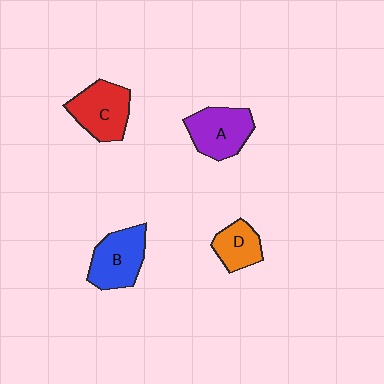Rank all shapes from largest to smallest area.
From largest to smallest: C (red), B (blue), A (purple), D (orange).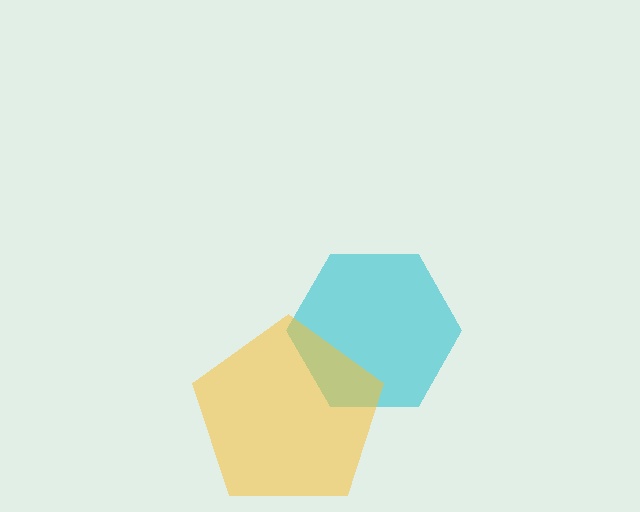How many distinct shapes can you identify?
There are 2 distinct shapes: a cyan hexagon, a yellow pentagon.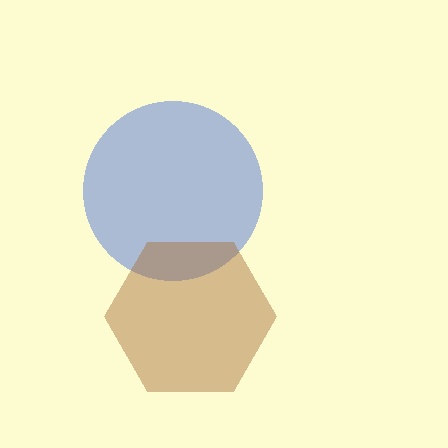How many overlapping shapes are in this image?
There are 2 overlapping shapes in the image.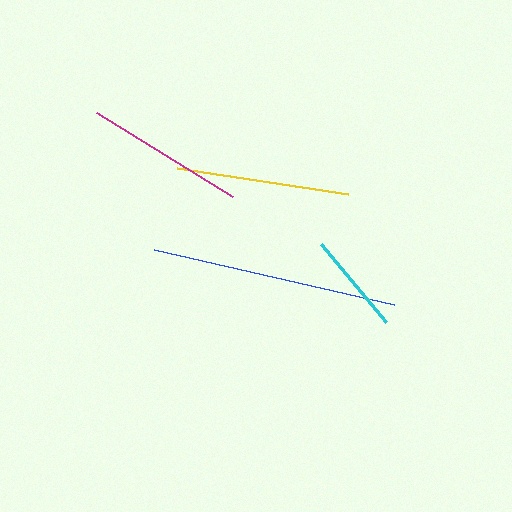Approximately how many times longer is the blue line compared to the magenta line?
The blue line is approximately 1.5 times the length of the magenta line.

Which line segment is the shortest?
The cyan line is the shortest at approximately 101 pixels.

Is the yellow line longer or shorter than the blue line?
The blue line is longer than the yellow line.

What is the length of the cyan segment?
The cyan segment is approximately 101 pixels long.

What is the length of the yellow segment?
The yellow segment is approximately 173 pixels long.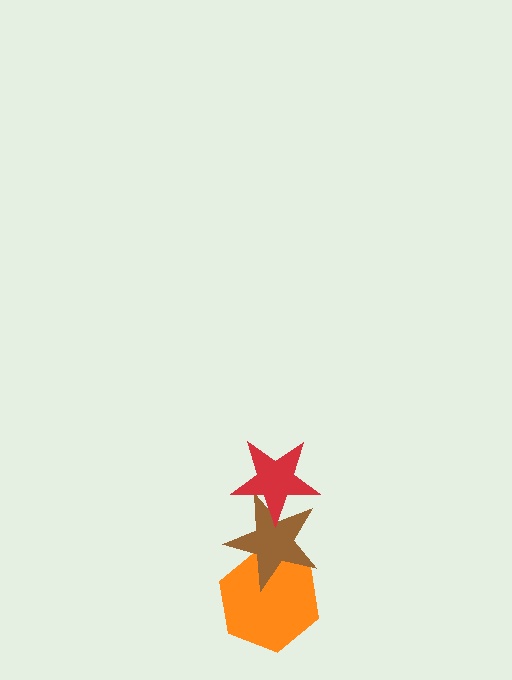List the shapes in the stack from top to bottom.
From top to bottom: the red star, the brown star, the orange hexagon.